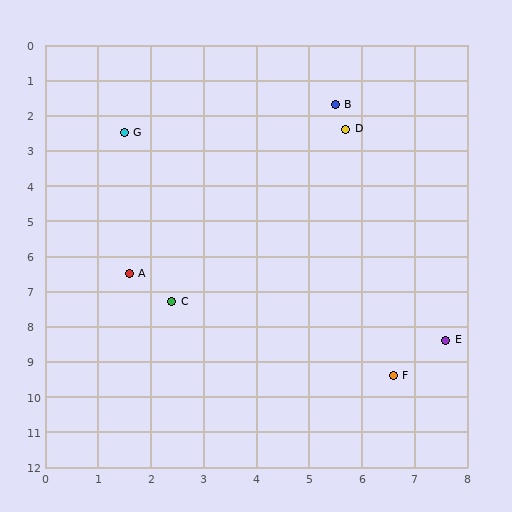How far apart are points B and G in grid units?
Points B and G are about 4.1 grid units apart.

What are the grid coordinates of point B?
Point B is at approximately (5.5, 1.7).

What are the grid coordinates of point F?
Point F is at approximately (6.6, 9.4).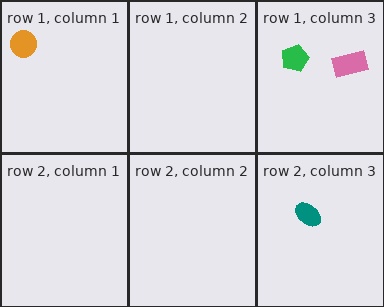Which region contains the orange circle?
The row 1, column 1 region.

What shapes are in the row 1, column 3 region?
The green pentagon, the pink rectangle.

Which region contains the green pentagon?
The row 1, column 3 region.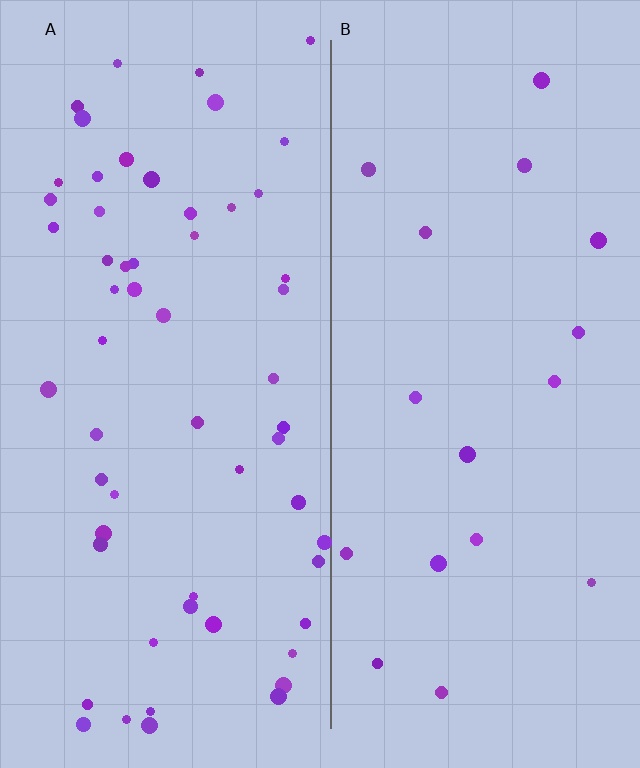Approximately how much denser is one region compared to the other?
Approximately 3.3× — region A over region B.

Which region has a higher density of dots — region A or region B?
A (the left).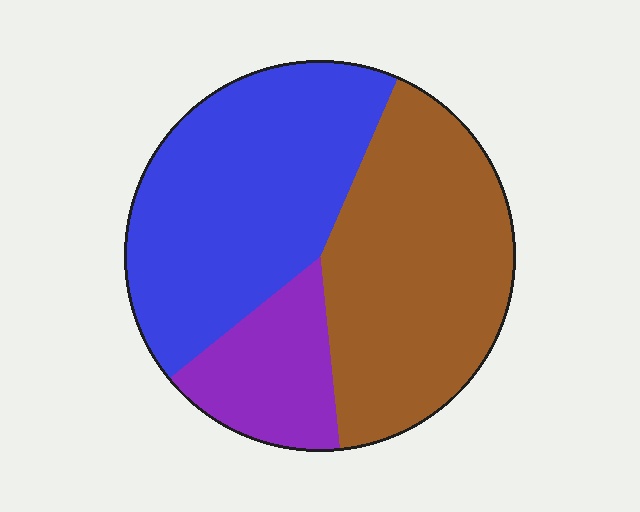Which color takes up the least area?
Purple, at roughly 15%.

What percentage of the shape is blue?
Blue covers around 45% of the shape.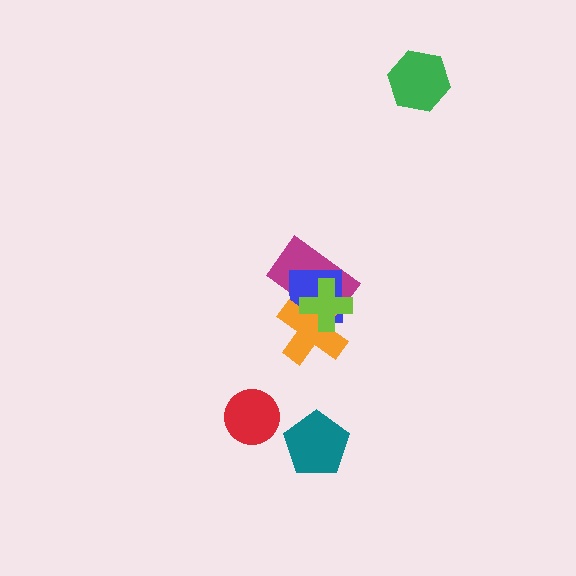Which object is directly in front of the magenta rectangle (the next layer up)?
The blue square is directly in front of the magenta rectangle.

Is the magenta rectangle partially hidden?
Yes, it is partially covered by another shape.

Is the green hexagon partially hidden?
No, no other shape covers it.